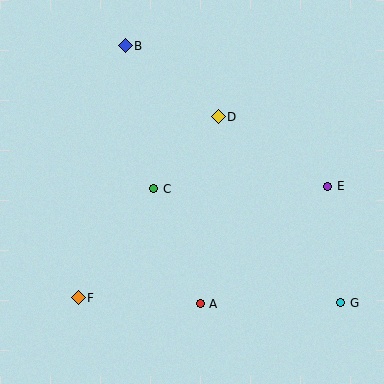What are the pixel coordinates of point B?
Point B is at (125, 46).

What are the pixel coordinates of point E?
Point E is at (328, 186).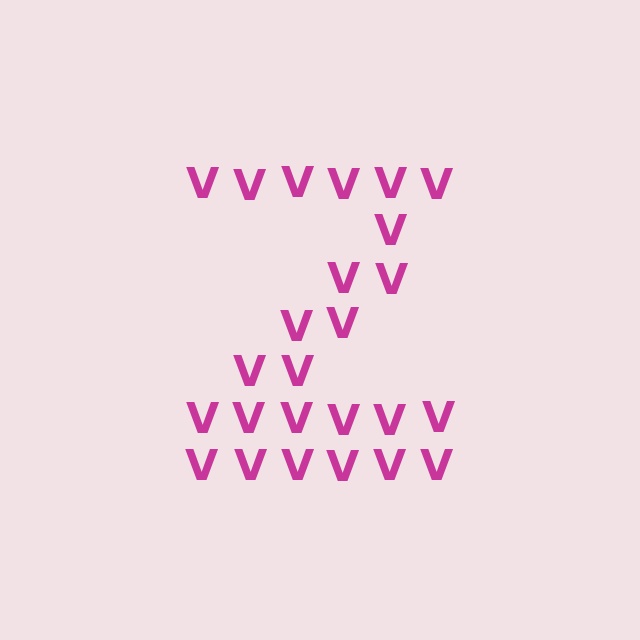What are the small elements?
The small elements are letter V's.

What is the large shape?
The large shape is the letter Z.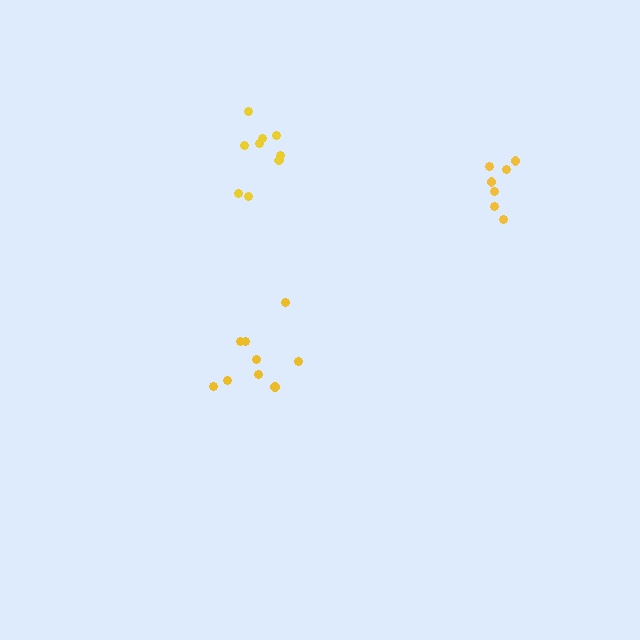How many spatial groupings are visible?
There are 3 spatial groupings.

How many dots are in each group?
Group 1: 7 dots, Group 2: 9 dots, Group 3: 9 dots (25 total).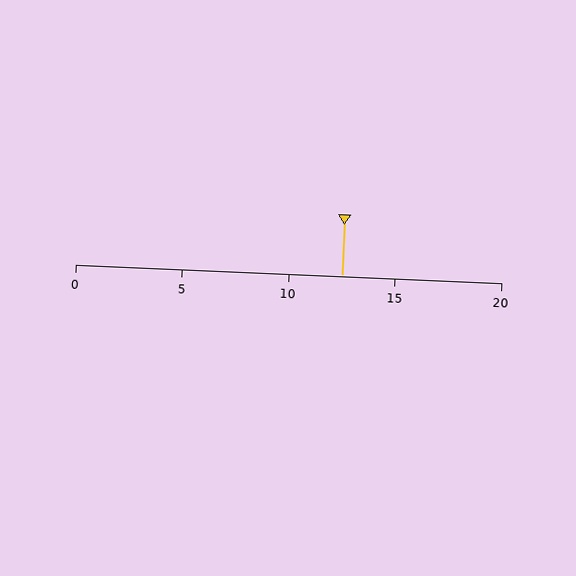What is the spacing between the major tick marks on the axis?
The major ticks are spaced 5 apart.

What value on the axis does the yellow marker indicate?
The marker indicates approximately 12.5.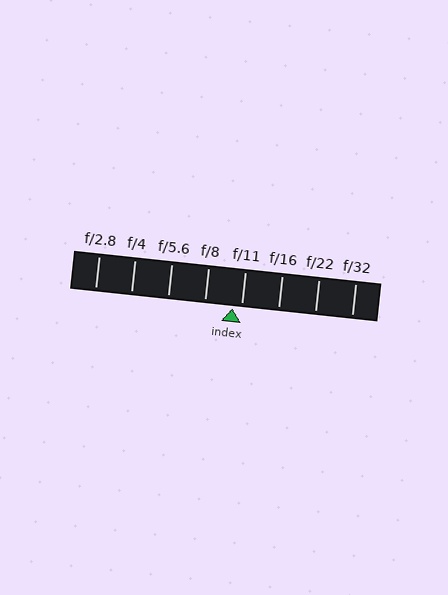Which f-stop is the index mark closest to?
The index mark is closest to f/11.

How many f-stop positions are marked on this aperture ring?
There are 8 f-stop positions marked.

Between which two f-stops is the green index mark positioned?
The index mark is between f/8 and f/11.